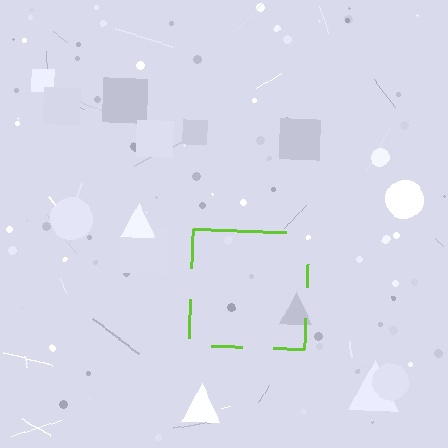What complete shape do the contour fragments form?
The contour fragments form a square.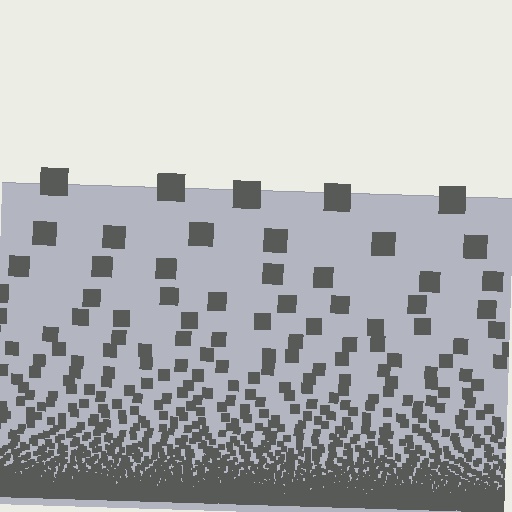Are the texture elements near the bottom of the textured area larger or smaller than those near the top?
Smaller. The gradient is inverted — elements near the bottom are smaller and denser.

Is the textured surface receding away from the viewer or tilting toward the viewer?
The surface appears to tilt toward the viewer. Texture elements get larger and sparser toward the top.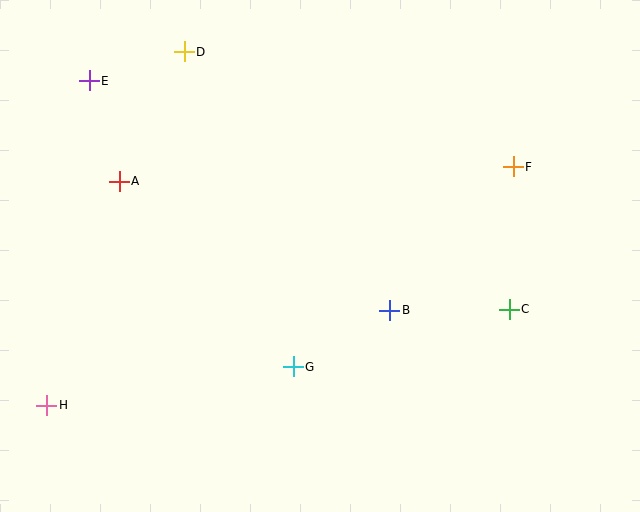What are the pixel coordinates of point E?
Point E is at (89, 81).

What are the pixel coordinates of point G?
Point G is at (293, 367).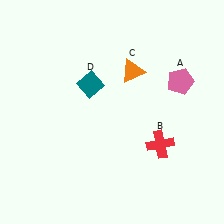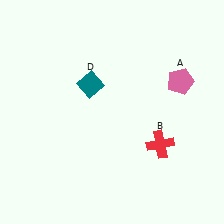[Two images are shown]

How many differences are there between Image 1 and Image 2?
There is 1 difference between the two images.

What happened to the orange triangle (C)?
The orange triangle (C) was removed in Image 2. It was in the top-right area of Image 1.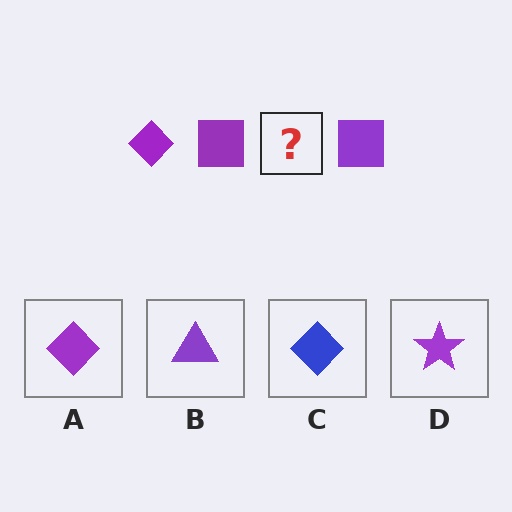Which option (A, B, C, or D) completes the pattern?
A.